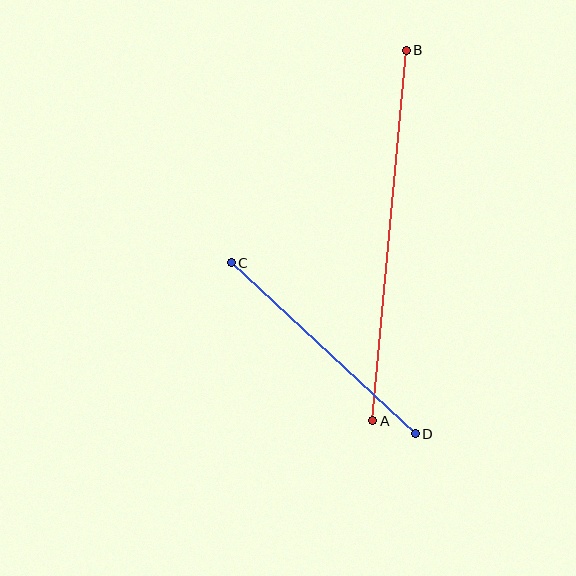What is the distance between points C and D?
The distance is approximately 251 pixels.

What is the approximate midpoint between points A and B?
The midpoint is at approximately (390, 235) pixels.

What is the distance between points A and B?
The distance is approximately 372 pixels.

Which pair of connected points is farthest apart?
Points A and B are farthest apart.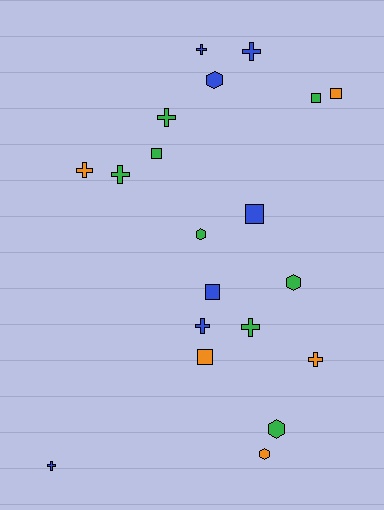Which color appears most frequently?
Green, with 8 objects.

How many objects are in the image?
There are 20 objects.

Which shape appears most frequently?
Cross, with 9 objects.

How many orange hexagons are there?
There is 1 orange hexagon.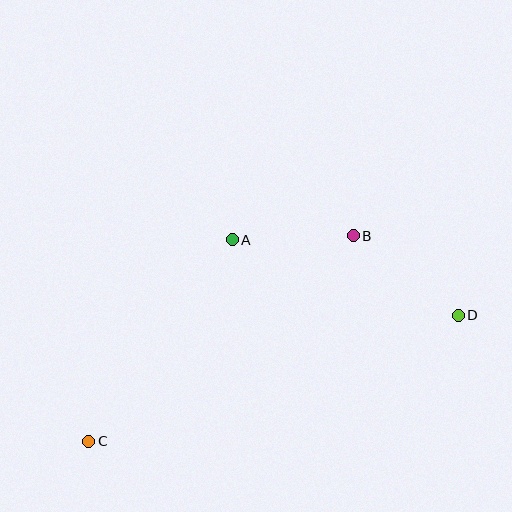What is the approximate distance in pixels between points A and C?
The distance between A and C is approximately 247 pixels.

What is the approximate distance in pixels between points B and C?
The distance between B and C is approximately 335 pixels.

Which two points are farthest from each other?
Points C and D are farthest from each other.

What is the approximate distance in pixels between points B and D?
The distance between B and D is approximately 131 pixels.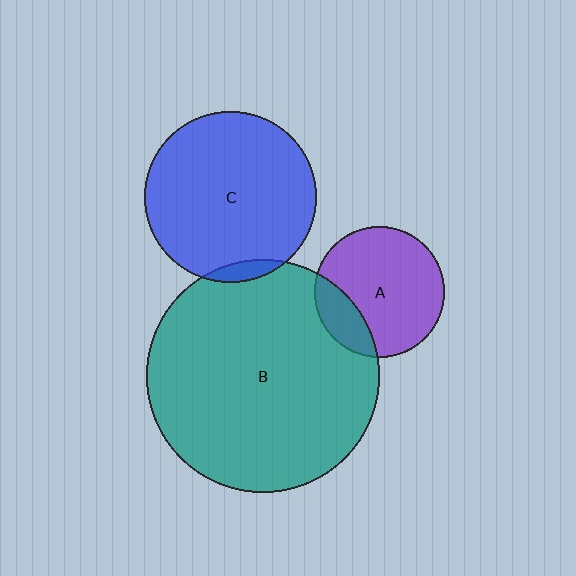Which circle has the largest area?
Circle B (teal).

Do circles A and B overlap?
Yes.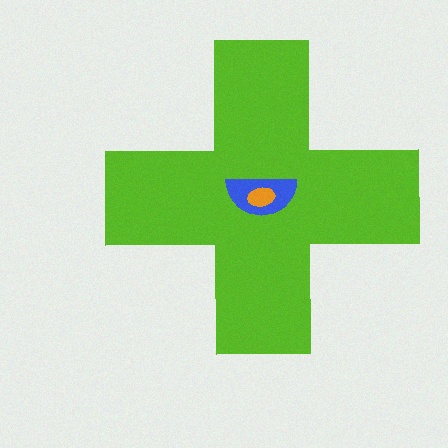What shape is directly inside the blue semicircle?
The orange ellipse.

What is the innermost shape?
The orange ellipse.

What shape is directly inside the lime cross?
The blue semicircle.